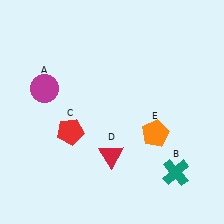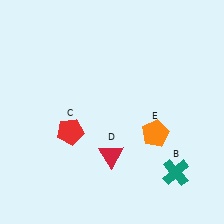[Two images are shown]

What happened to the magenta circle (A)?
The magenta circle (A) was removed in Image 2. It was in the top-left area of Image 1.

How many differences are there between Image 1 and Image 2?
There is 1 difference between the two images.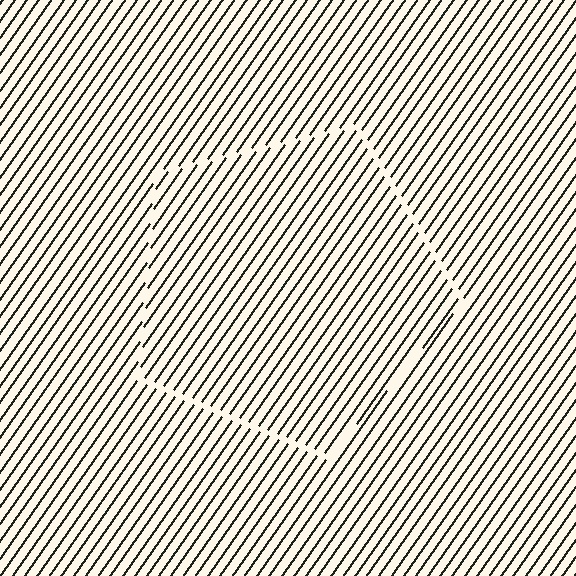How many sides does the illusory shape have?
5 sides — the line-ends trace a pentagon.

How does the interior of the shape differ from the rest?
The interior of the shape contains the same grating, shifted by half a period — the contour is defined by the phase discontinuity where line-ends from the inner and outer gratings abut.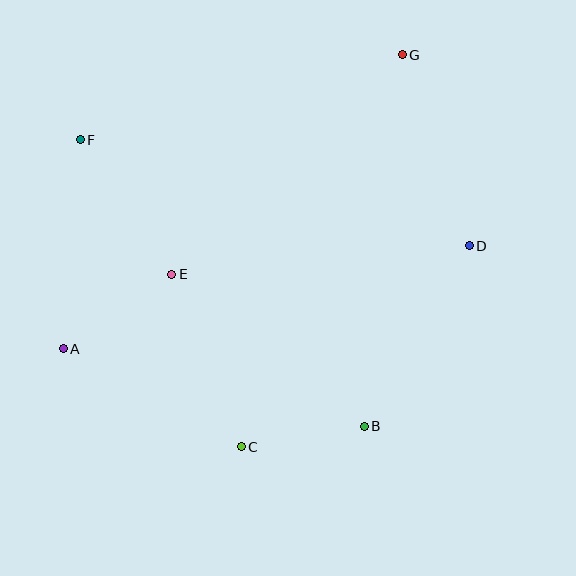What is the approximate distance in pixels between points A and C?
The distance between A and C is approximately 203 pixels.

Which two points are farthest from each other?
Points A and G are farthest from each other.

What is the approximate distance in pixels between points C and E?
The distance between C and E is approximately 186 pixels.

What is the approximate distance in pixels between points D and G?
The distance between D and G is approximately 203 pixels.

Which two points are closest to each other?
Points B and C are closest to each other.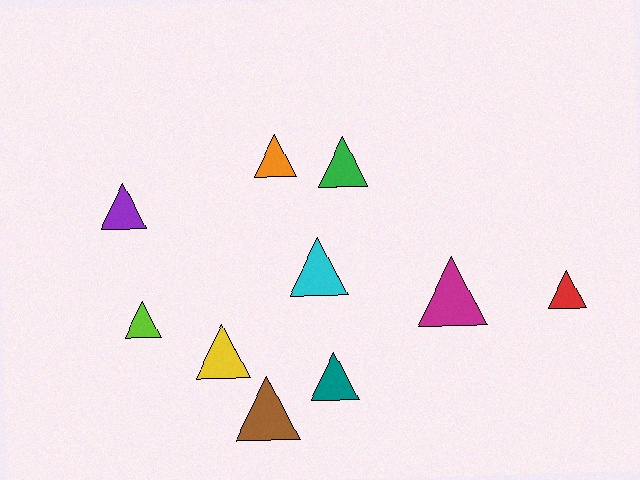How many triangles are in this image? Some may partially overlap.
There are 10 triangles.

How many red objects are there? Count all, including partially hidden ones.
There is 1 red object.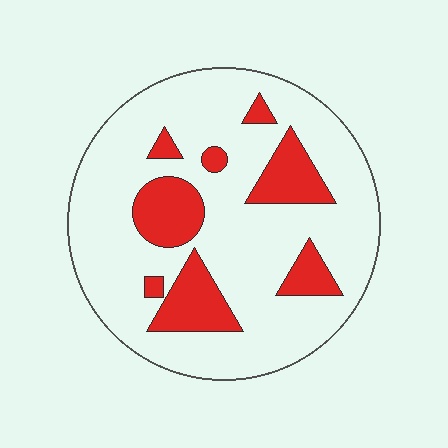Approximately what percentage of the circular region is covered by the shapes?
Approximately 20%.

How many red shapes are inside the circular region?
8.